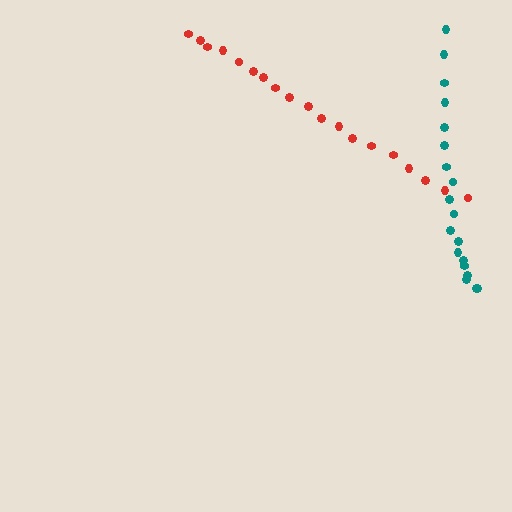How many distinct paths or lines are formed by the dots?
There are 2 distinct paths.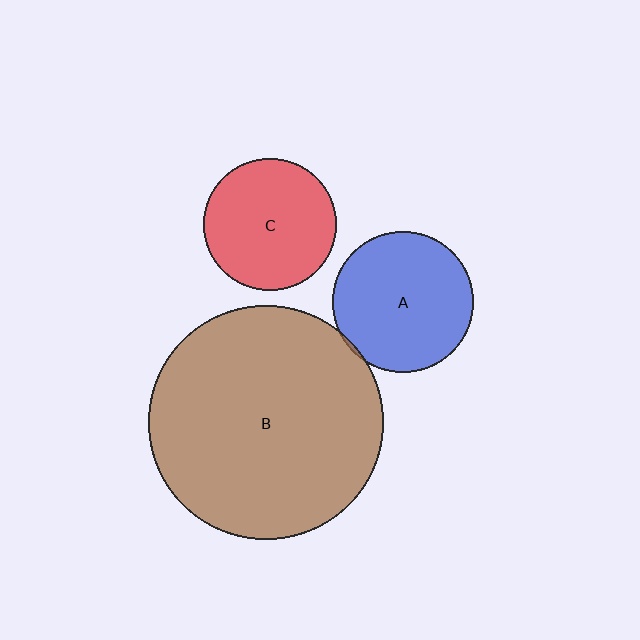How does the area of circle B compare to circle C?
Approximately 3.2 times.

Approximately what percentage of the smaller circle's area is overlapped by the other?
Approximately 5%.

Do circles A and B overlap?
Yes.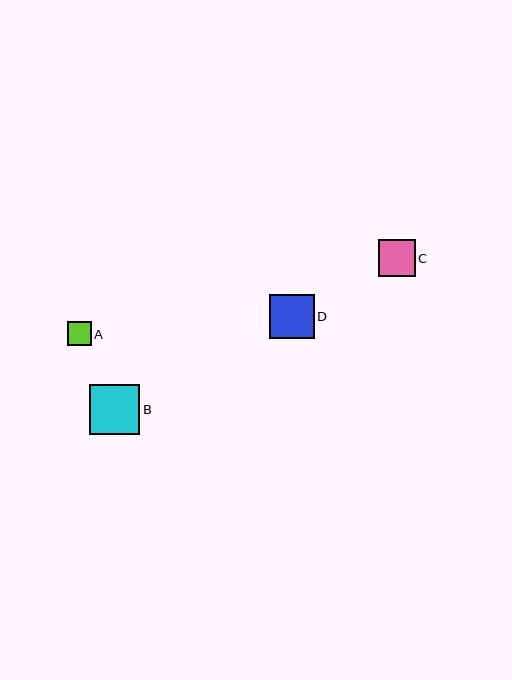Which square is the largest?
Square B is the largest with a size of approximately 50 pixels.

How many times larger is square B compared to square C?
Square B is approximately 1.3 times the size of square C.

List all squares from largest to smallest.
From largest to smallest: B, D, C, A.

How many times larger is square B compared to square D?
Square B is approximately 1.1 times the size of square D.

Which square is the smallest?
Square A is the smallest with a size of approximately 24 pixels.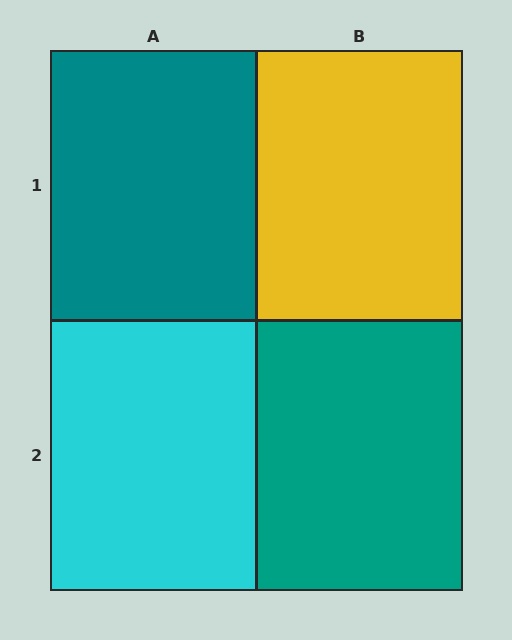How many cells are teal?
2 cells are teal.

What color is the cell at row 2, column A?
Cyan.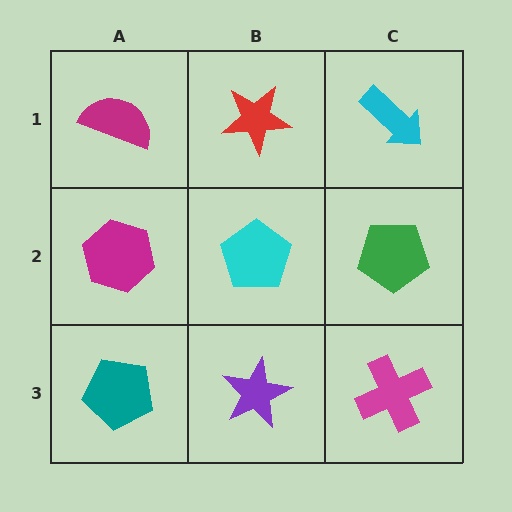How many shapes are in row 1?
3 shapes.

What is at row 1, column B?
A red star.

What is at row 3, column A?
A teal pentagon.